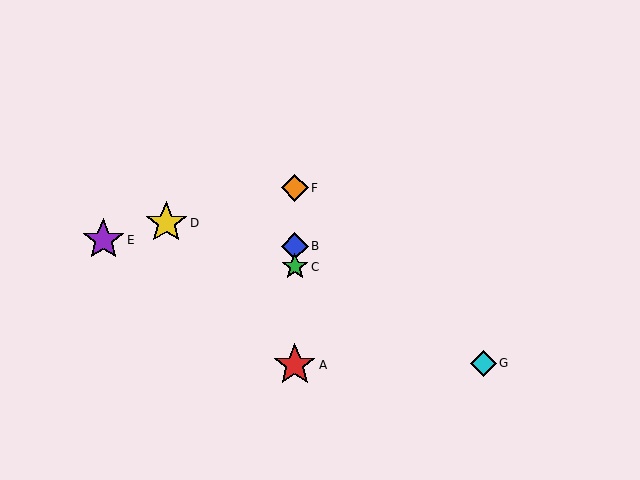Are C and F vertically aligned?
Yes, both are at x≈295.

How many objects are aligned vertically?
4 objects (A, B, C, F) are aligned vertically.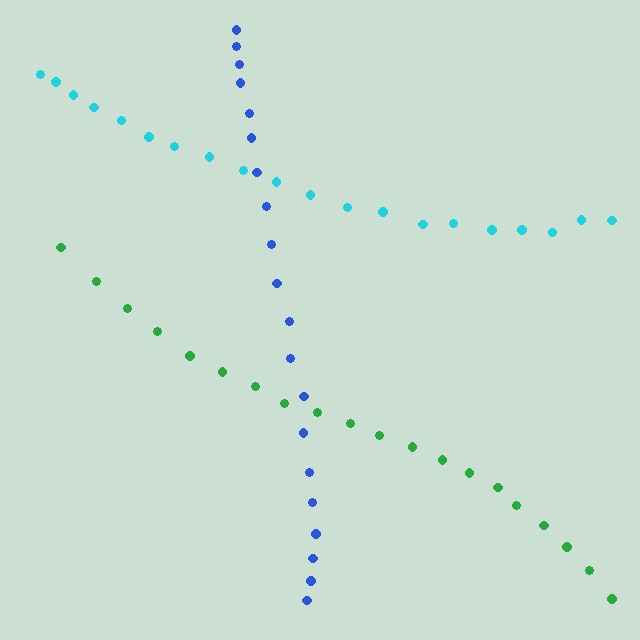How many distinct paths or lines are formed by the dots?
There are 3 distinct paths.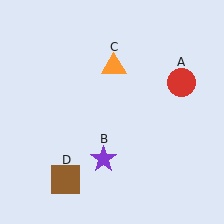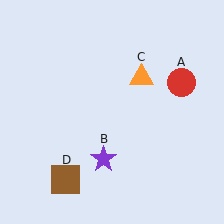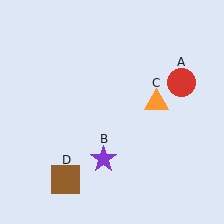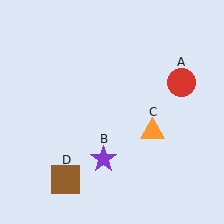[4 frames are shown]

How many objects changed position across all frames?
1 object changed position: orange triangle (object C).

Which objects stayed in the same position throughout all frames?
Red circle (object A) and purple star (object B) and brown square (object D) remained stationary.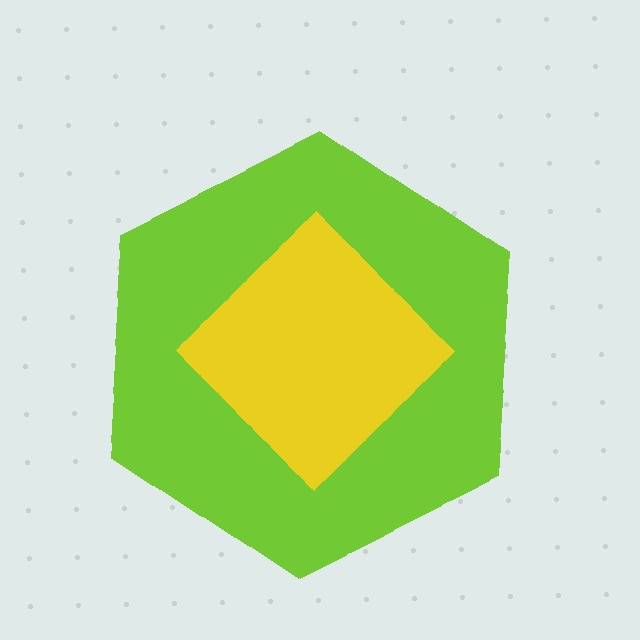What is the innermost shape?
The yellow diamond.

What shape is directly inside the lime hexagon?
The yellow diamond.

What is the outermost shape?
The lime hexagon.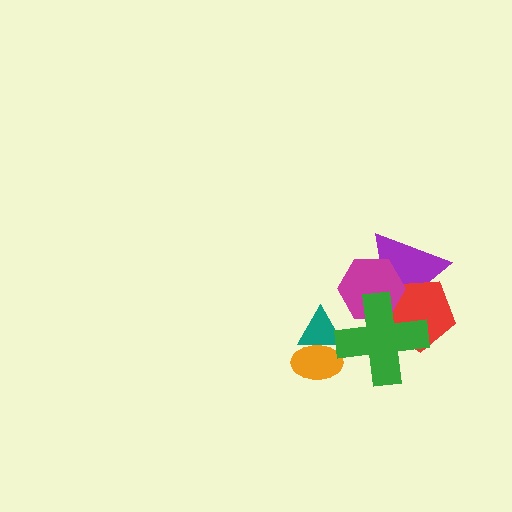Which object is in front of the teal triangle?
The green cross is in front of the teal triangle.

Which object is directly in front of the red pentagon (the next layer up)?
The magenta hexagon is directly in front of the red pentagon.